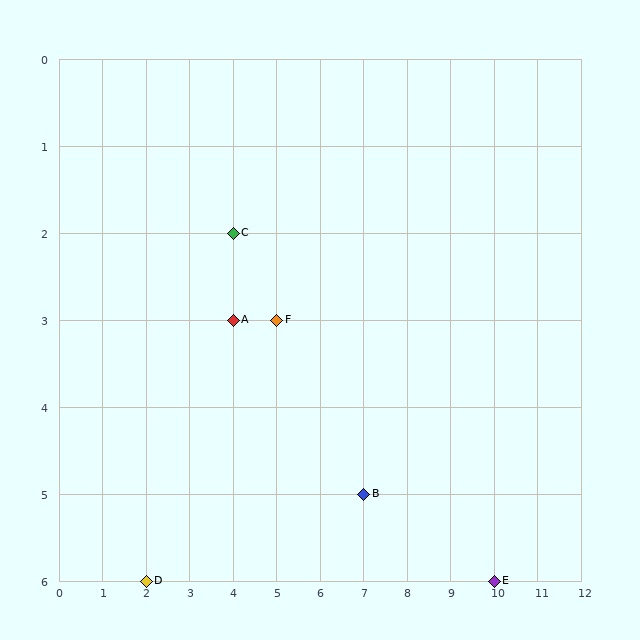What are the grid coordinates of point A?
Point A is at grid coordinates (4, 3).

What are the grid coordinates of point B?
Point B is at grid coordinates (7, 5).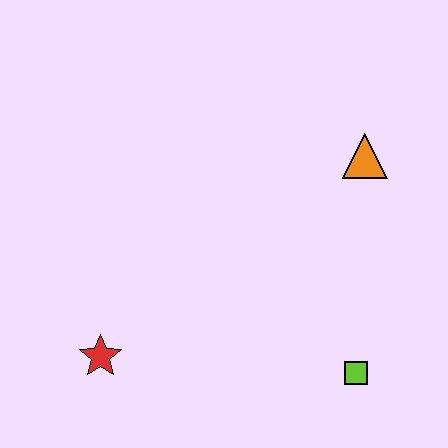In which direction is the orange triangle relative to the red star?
The orange triangle is to the right of the red star.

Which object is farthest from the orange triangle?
The red star is farthest from the orange triangle.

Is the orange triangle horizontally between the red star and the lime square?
No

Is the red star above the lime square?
Yes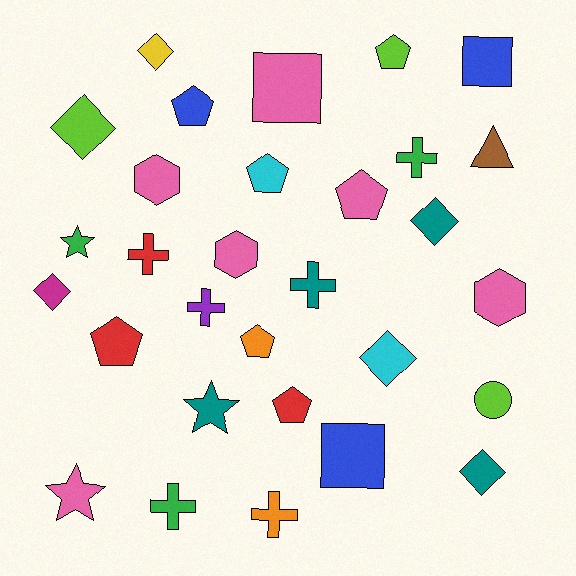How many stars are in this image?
There are 3 stars.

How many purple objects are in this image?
There is 1 purple object.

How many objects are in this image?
There are 30 objects.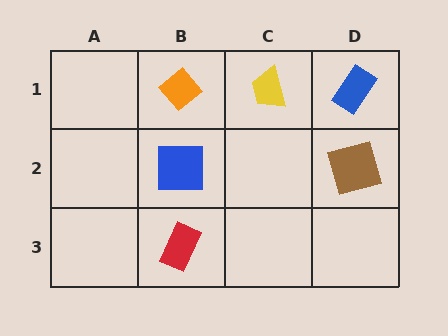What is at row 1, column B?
An orange diamond.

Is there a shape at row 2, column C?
No, that cell is empty.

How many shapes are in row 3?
1 shape.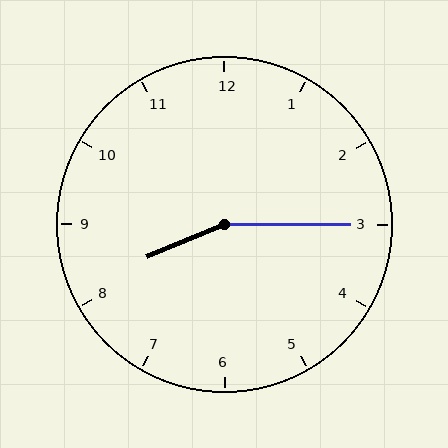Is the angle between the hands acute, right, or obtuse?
It is obtuse.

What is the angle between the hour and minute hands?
Approximately 158 degrees.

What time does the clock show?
8:15.